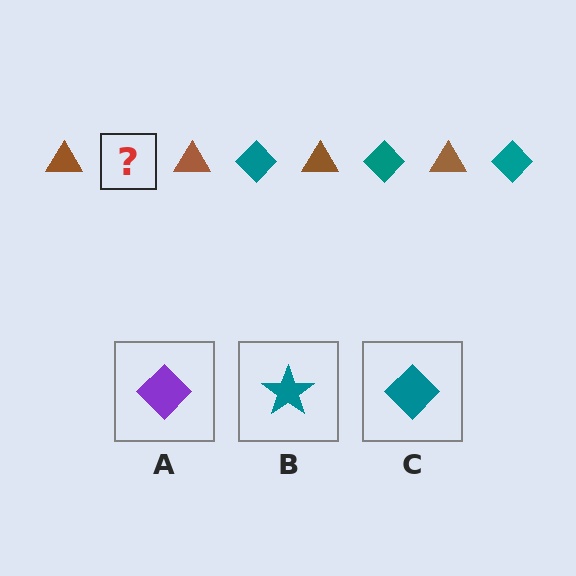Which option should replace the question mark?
Option C.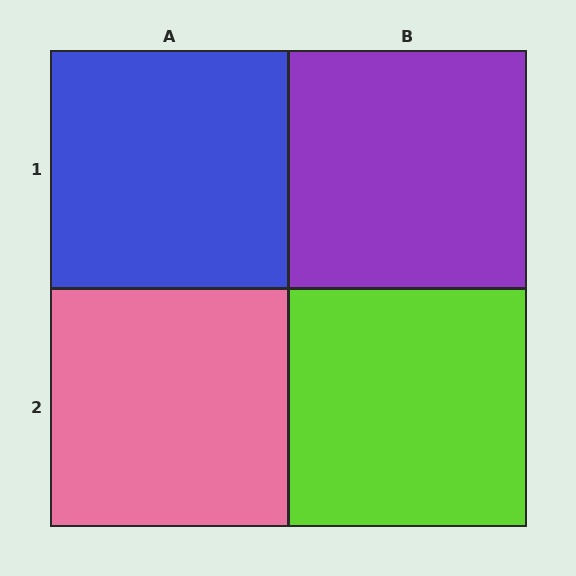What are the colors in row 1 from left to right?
Blue, purple.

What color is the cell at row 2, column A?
Pink.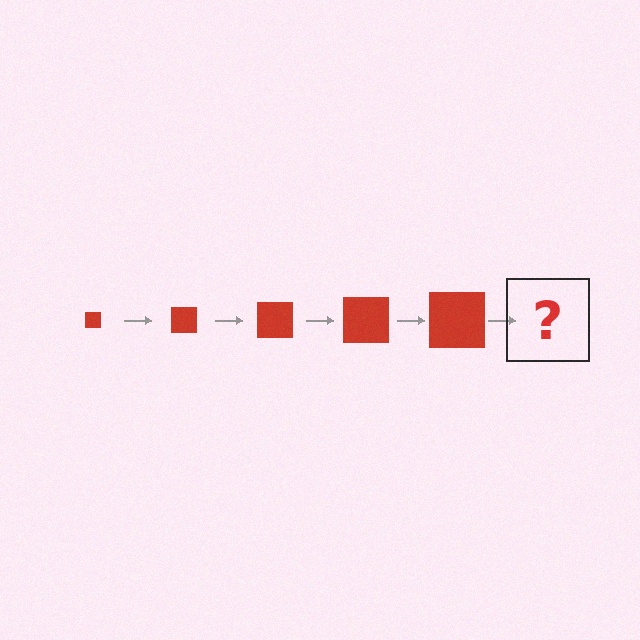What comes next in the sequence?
The next element should be a red square, larger than the previous one.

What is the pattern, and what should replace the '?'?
The pattern is that the square gets progressively larger each step. The '?' should be a red square, larger than the previous one.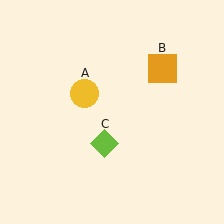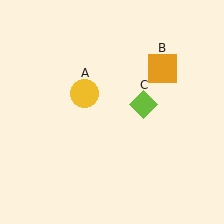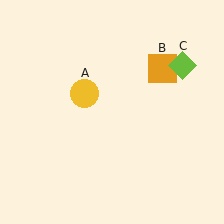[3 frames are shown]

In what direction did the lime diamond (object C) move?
The lime diamond (object C) moved up and to the right.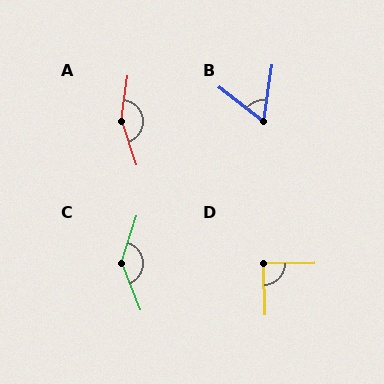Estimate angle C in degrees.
Approximately 140 degrees.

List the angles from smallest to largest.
B (60°), D (89°), C (140°), A (153°).